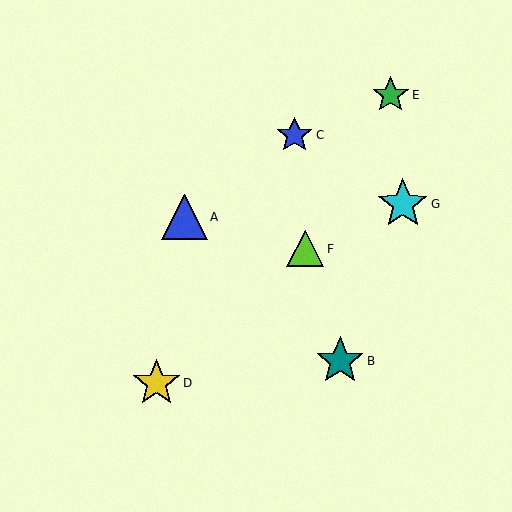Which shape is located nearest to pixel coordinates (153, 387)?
The yellow star (labeled D) at (156, 383) is nearest to that location.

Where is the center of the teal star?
The center of the teal star is at (340, 361).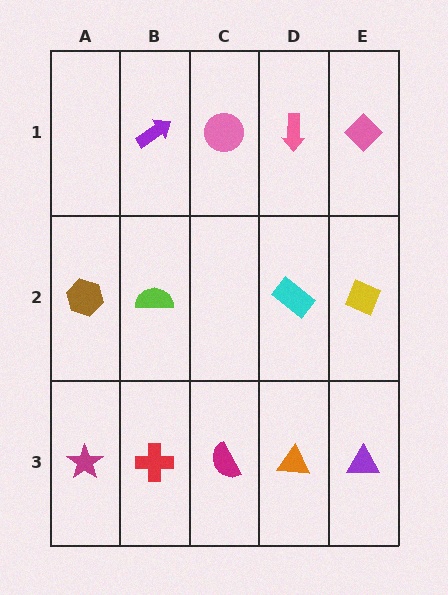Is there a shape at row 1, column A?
No, that cell is empty.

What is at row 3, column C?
A magenta semicircle.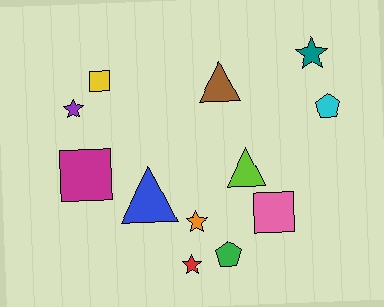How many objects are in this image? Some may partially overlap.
There are 12 objects.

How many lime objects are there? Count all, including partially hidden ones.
There is 1 lime object.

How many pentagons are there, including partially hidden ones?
There are 2 pentagons.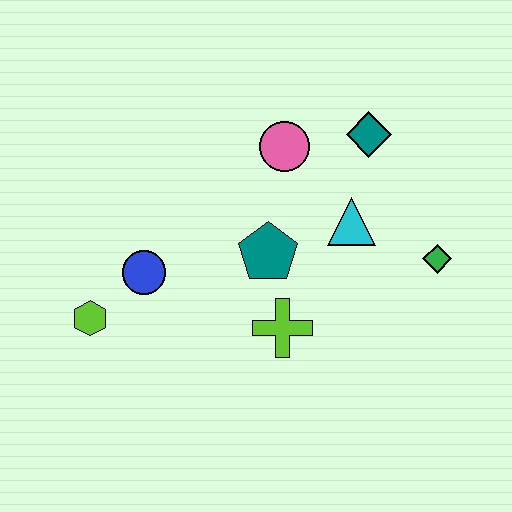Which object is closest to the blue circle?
The lime hexagon is closest to the blue circle.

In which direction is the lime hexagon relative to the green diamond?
The lime hexagon is to the left of the green diamond.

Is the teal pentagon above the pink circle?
No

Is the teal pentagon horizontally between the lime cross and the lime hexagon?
Yes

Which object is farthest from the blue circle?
The green diamond is farthest from the blue circle.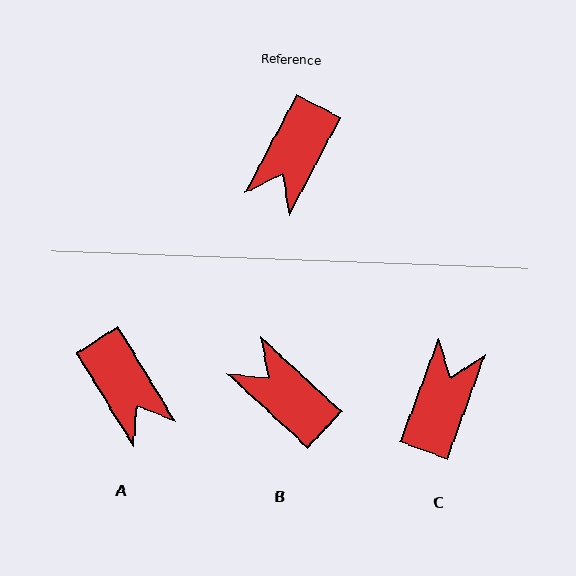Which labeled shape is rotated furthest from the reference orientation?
C, about 173 degrees away.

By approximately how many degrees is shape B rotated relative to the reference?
Approximately 105 degrees clockwise.